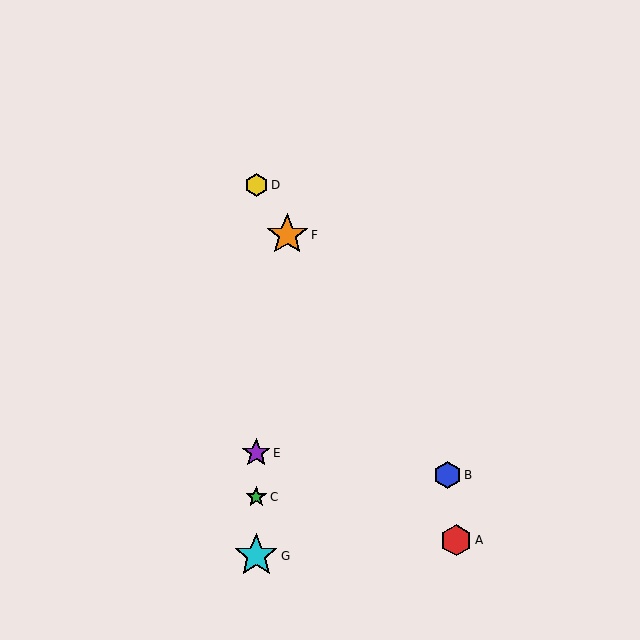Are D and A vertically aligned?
No, D is at x≈256 and A is at x≈456.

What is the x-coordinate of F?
Object F is at x≈287.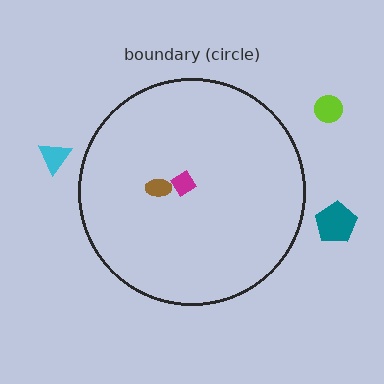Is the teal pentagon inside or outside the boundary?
Outside.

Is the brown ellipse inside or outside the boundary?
Inside.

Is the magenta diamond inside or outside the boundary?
Inside.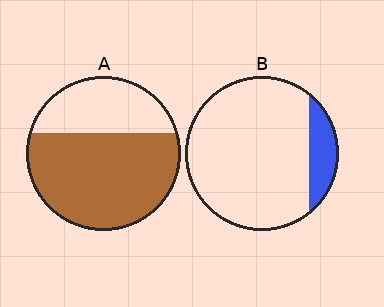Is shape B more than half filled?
No.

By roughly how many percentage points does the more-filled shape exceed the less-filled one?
By roughly 55 percentage points (A over B).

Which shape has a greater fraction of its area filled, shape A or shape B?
Shape A.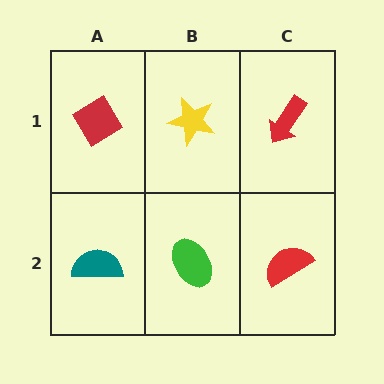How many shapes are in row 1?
3 shapes.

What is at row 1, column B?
A yellow star.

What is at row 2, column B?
A green ellipse.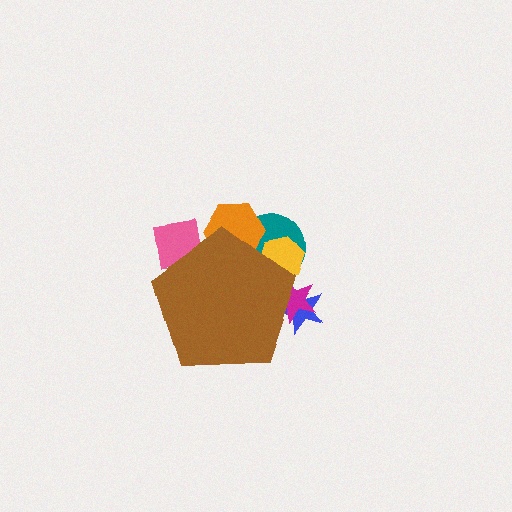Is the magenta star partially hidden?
Yes, the magenta star is partially hidden behind the brown pentagon.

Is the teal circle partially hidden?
Yes, the teal circle is partially hidden behind the brown pentagon.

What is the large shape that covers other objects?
A brown pentagon.